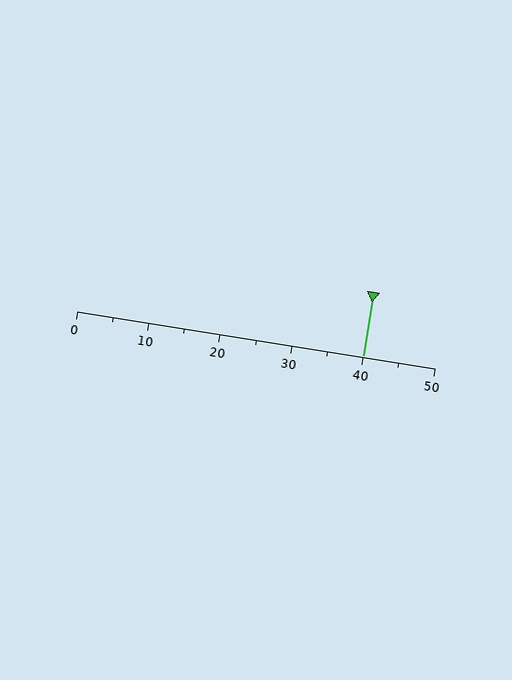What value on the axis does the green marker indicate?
The marker indicates approximately 40.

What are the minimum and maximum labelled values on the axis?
The axis runs from 0 to 50.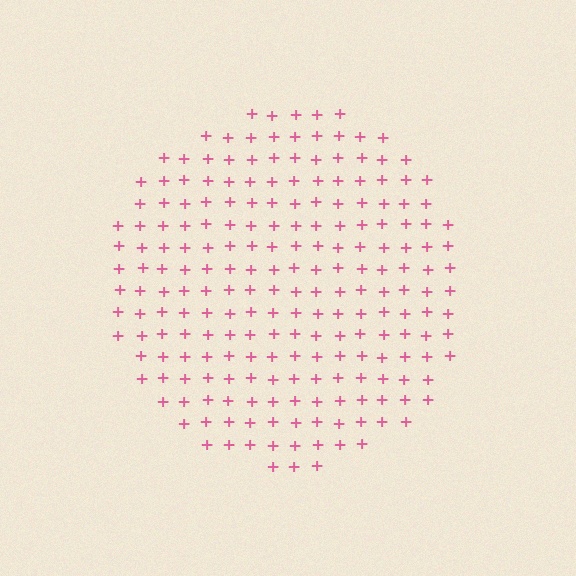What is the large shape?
The large shape is a circle.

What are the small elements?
The small elements are plus signs.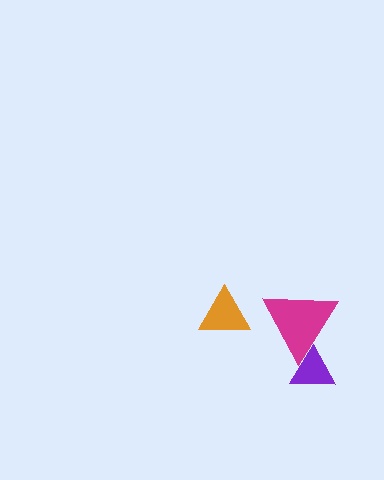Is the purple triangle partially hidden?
Yes, it is partially covered by another shape.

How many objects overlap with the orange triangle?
0 objects overlap with the orange triangle.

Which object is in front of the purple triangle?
The magenta triangle is in front of the purple triangle.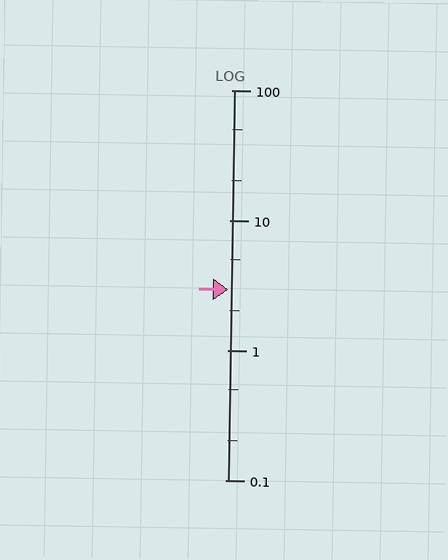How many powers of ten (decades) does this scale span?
The scale spans 3 decades, from 0.1 to 100.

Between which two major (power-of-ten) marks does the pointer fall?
The pointer is between 1 and 10.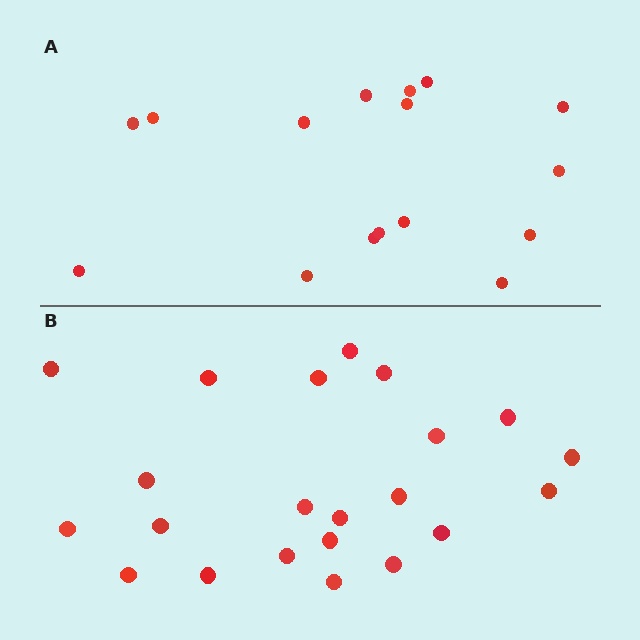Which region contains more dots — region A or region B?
Region B (the bottom region) has more dots.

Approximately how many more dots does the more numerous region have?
Region B has about 6 more dots than region A.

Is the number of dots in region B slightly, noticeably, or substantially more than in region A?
Region B has noticeably more, but not dramatically so. The ratio is roughly 1.4 to 1.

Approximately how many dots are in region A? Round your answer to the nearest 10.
About 20 dots. (The exact count is 16, which rounds to 20.)